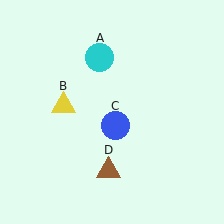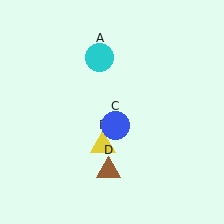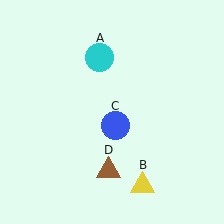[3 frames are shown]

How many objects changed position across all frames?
1 object changed position: yellow triangle (object B).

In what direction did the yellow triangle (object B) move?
The yellow triangle (object B) moved down and to the right.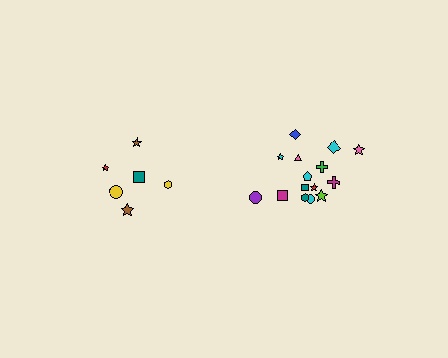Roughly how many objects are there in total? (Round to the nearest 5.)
Roughly 20 objects in total.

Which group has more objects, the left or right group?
The right group.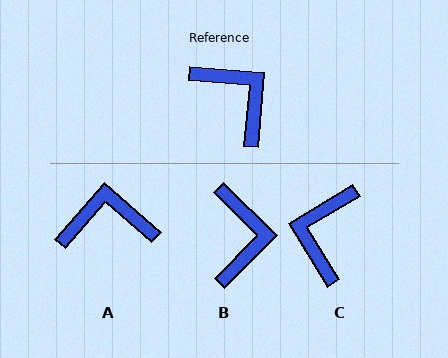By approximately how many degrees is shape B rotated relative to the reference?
Approximately 39 degrees clockwise.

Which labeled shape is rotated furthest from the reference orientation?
C, about 126 degrees away.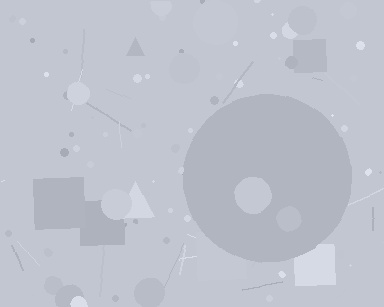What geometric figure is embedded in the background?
A circle is embedded in the background.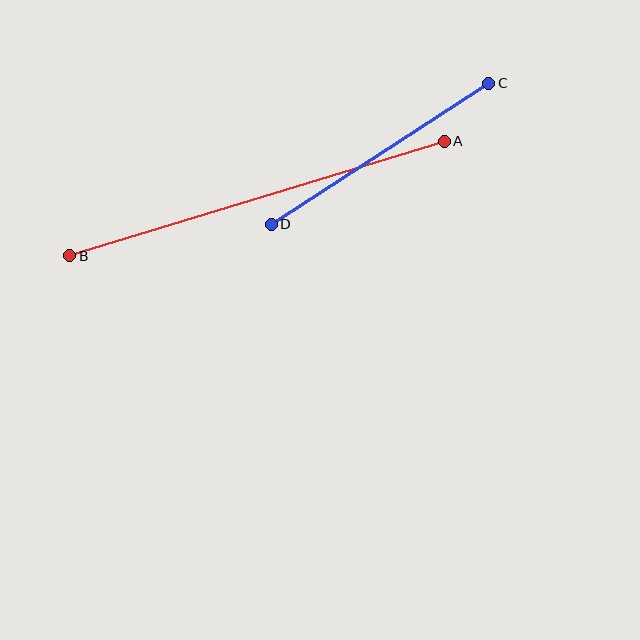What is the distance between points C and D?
The distance is approximately 259 pixels.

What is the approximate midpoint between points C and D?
The midpoint is at approximately (380, 154) pixels.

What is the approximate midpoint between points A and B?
The midpoint is at approximately (257, 199) pixels.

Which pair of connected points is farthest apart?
Points A and B are farthest apart.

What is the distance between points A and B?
The distance is approximately 391 pixels.